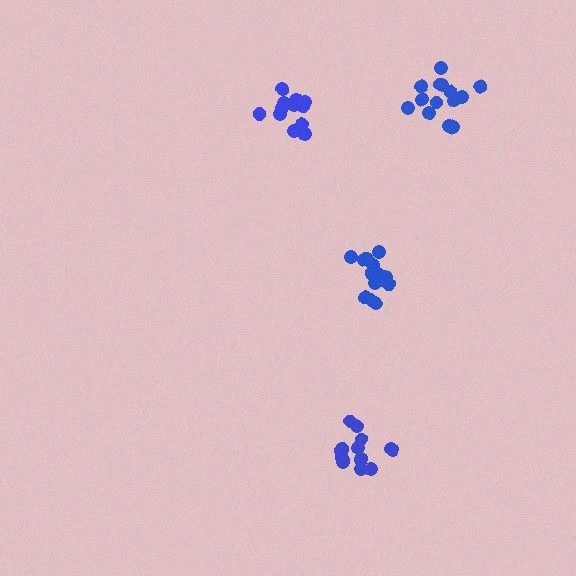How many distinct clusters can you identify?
There are 4 distinct clusters.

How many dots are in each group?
Group 1: 15 dots, Group 2: 14 dots, Group 3: 14 dots, Group 4: 14 dots (57 total).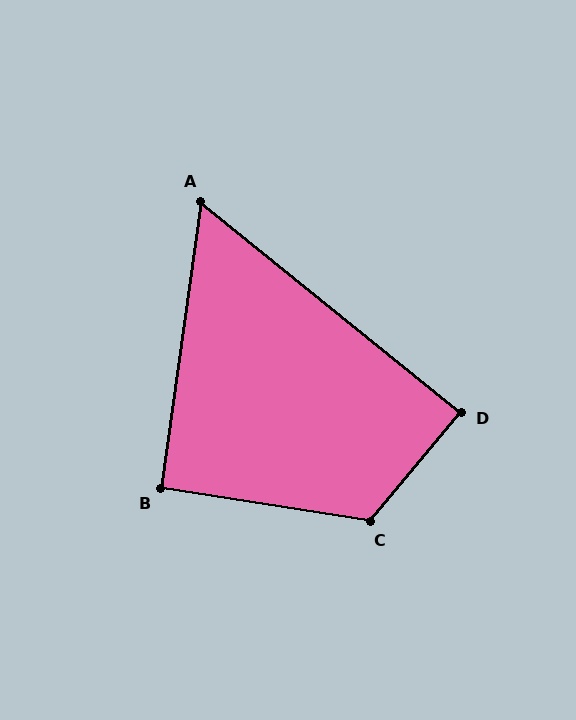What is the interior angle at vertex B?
Approximately 91 degrees (approximately right).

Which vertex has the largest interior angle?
C, at approximately 121 degrees.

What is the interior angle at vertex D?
Approximately 89 degrees (approximately right).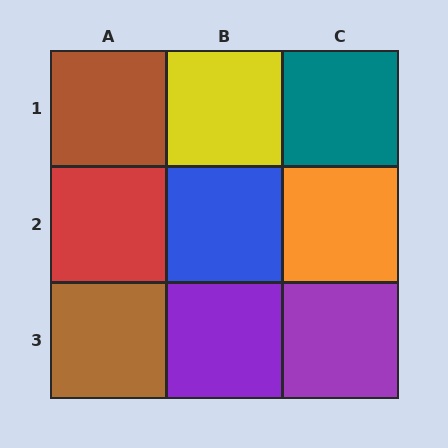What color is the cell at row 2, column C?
Orange.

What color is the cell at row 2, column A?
Red.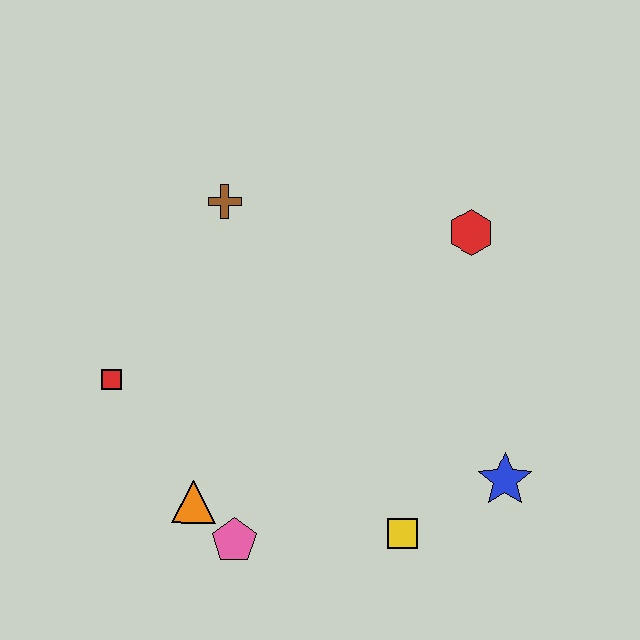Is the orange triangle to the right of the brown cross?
No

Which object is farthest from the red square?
The blue star is farthest from the red square.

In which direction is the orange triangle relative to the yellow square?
The orange triangle is to the left of the yellow square.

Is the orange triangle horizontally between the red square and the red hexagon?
Yes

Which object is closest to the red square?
The orange triangle is closest to the red square.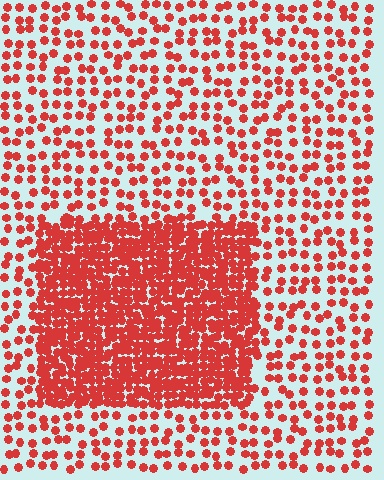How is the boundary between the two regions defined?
The boundary is defined by a change in element density (approximately 2.8x ratio). All elements are the same color, size, and shape.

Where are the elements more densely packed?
The elements are more densely packed inside the rectangle boundary.